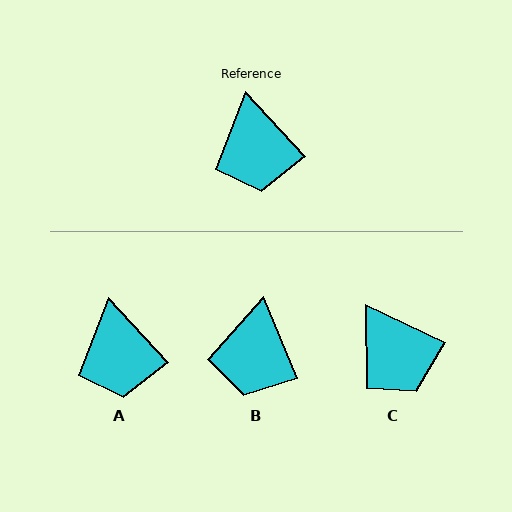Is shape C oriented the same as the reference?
No, it is off by about 22 degrees.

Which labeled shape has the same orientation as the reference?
A.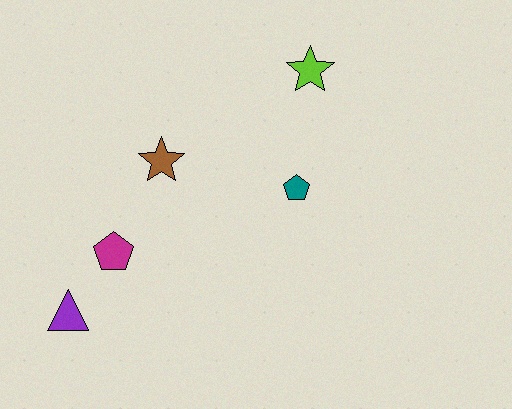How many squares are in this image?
There are no squares.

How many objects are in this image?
There are 5 objects.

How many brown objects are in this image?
There is 1 brown object.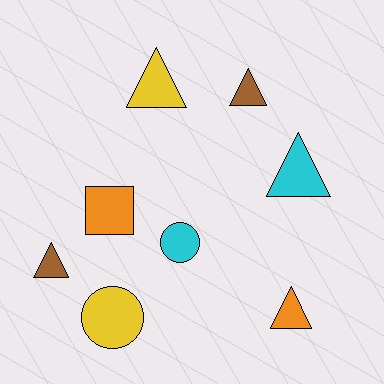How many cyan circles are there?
There is 1 cyan circle.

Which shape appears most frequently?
Triangle, with 5 objects.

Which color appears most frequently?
Brown, with 2 objects.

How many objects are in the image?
There are 8 objects.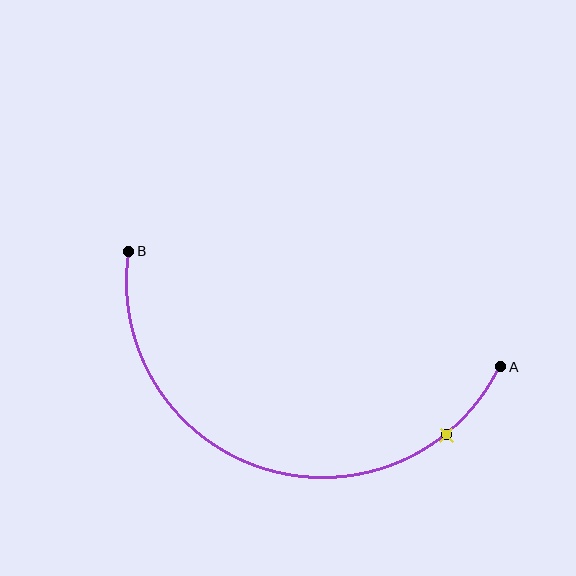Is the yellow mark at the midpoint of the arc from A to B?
No. The yellow mark lies on the arc but is closer to endpoint A. The arc midpoint would be at the point on the curve equidistant along the arc from both A and B.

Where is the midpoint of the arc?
The arc midpoint is the point on the curve farthest from the straight line joining A and B. It sits below that line.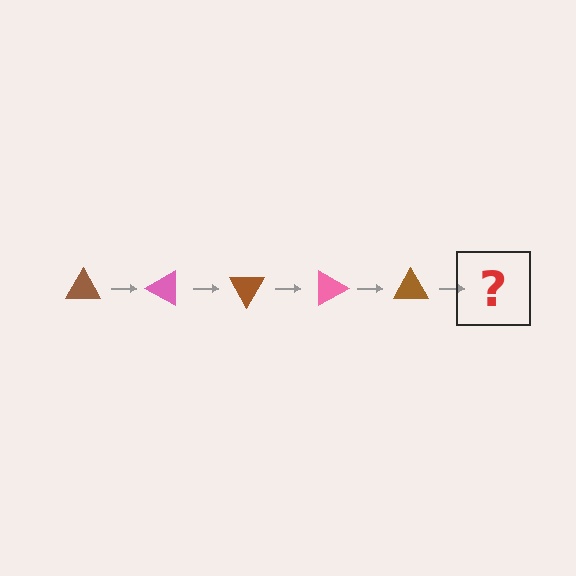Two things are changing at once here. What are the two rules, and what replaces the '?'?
The two rules are that it rotates 30 degrees each step and the color cycles through brown and pink. The '?' should be a pink triangle, rotated 150 degrees from the start.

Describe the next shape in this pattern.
It should be a pink triangle, rotated 150 degrees from the start.